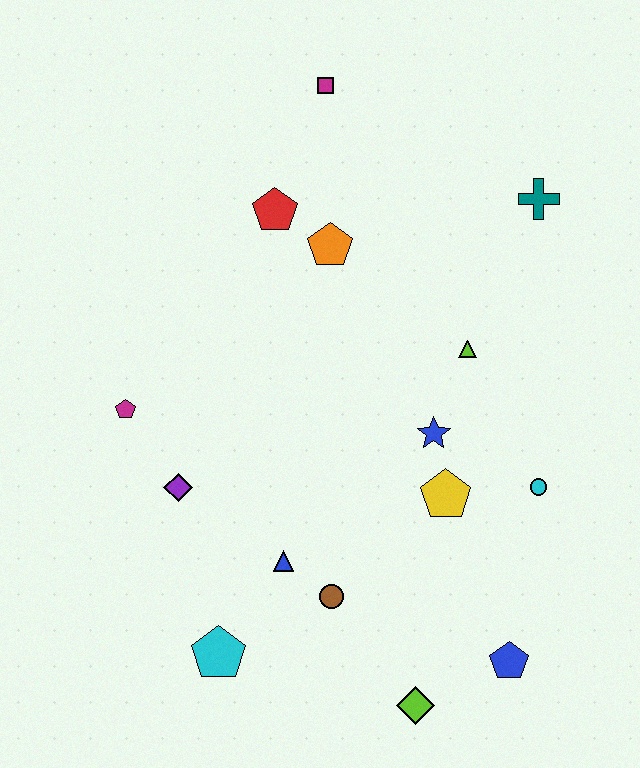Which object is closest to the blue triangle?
The brown circle is closest to the blue triangle.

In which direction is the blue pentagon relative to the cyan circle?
The blue pentagon is below the cyan circle.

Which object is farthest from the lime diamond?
The magenta square is farthest from the lime diamond.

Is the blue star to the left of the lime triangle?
Yes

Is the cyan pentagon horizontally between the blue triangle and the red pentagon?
No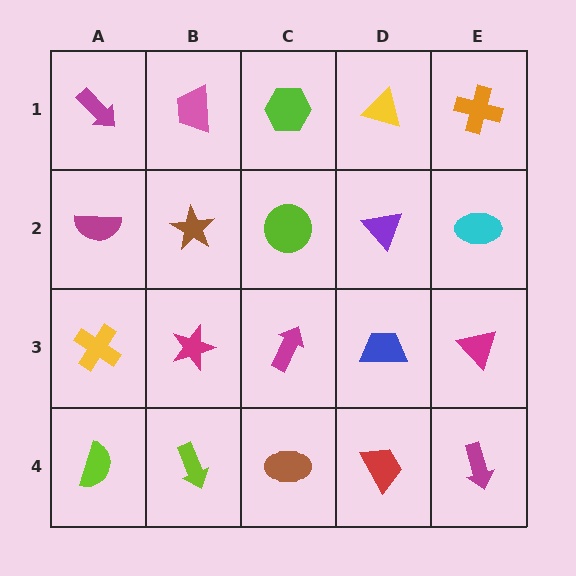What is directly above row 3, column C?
A lime circle.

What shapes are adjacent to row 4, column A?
A yellow cross (row 3, column A), a lime arrow (row 4, column B).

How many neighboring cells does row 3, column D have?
4.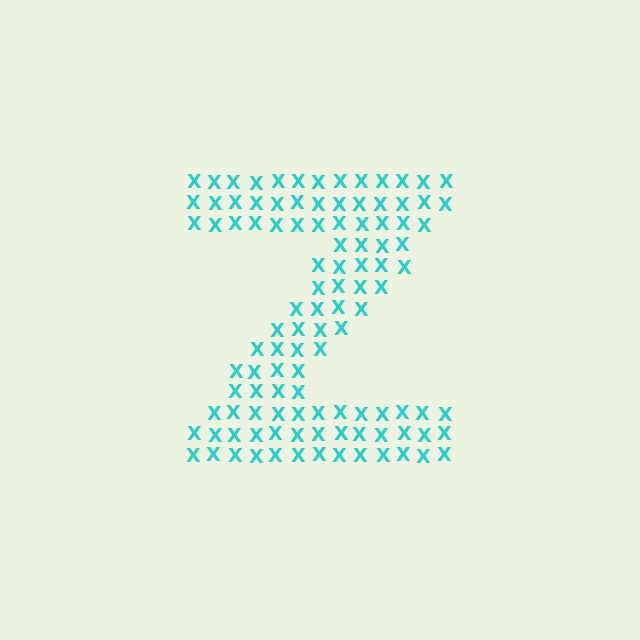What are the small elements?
The small elements are letter X's.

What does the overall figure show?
The overall figure shows the letter Z.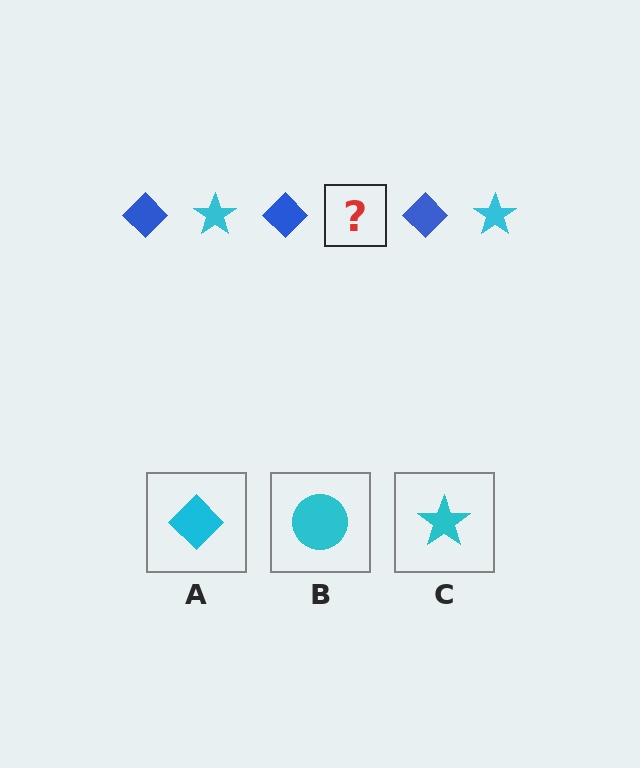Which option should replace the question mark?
Option C.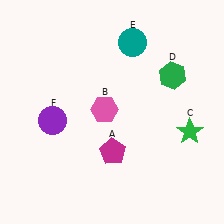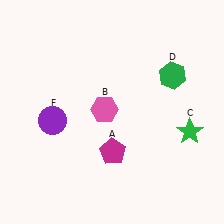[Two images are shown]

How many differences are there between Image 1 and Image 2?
There is 1 difference between the two images.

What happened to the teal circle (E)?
The teal circle (E) was removed in Image 2. It was in the top-right area of Image 1.